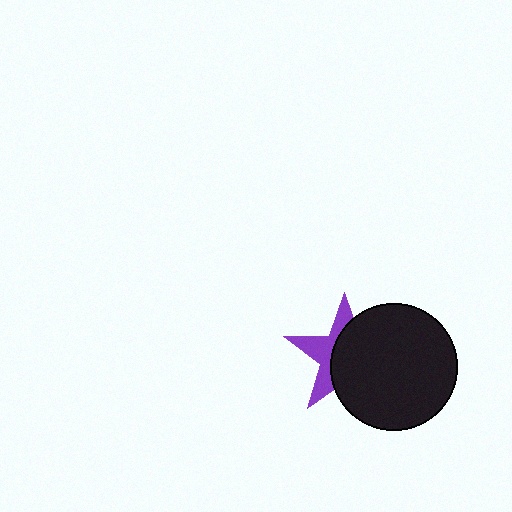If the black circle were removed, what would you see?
You would see the complete purple star.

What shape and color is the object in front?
The object in front is a black circle.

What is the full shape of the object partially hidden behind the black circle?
The partially hidden object is a purple star.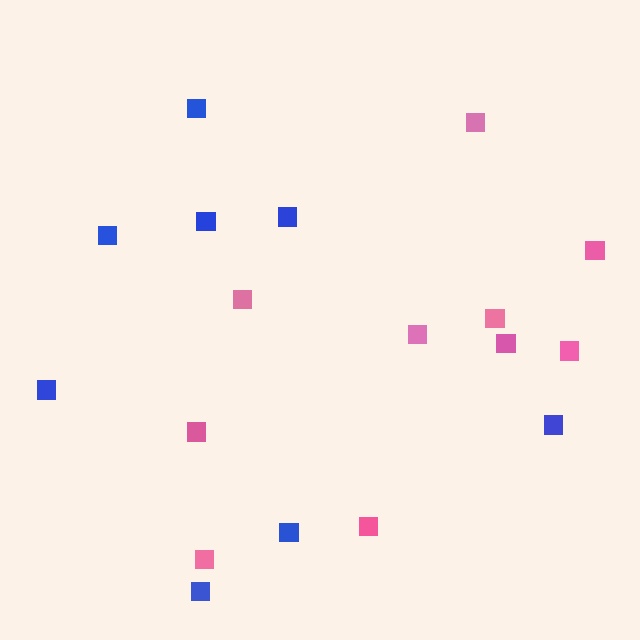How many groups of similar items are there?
There are 2 groups: one group of blue squares (8) and one group of pink squares (10).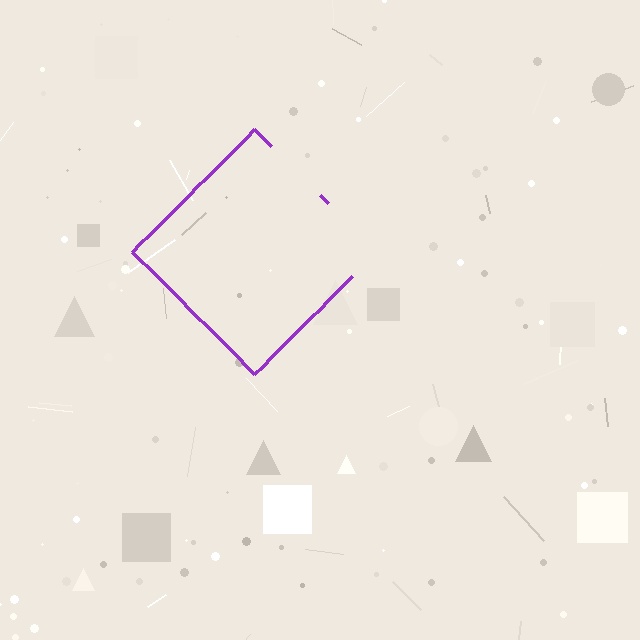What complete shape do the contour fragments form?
The contour fragments form a diamond.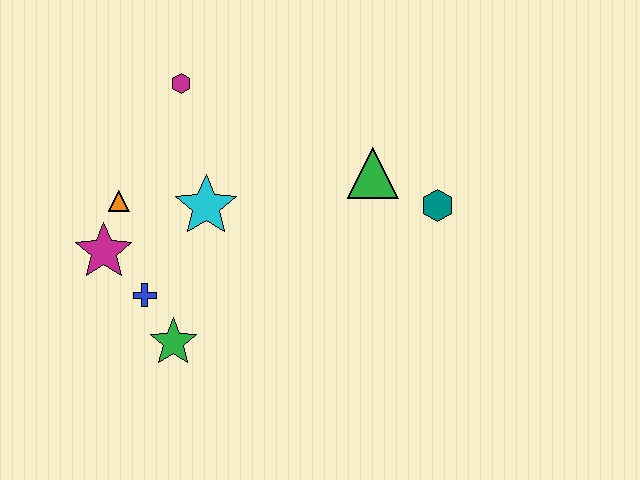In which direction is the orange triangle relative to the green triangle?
The orange triangle is to the left of the green triangle.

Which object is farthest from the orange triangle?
The teal hexagon is farthest from the orange triangle.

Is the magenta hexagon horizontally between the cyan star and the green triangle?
No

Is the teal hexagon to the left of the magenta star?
No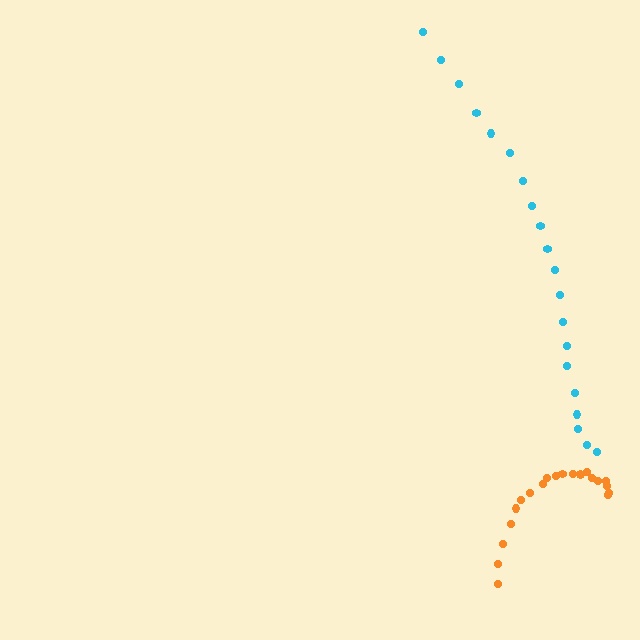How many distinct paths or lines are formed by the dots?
There are 2 distinct paths.